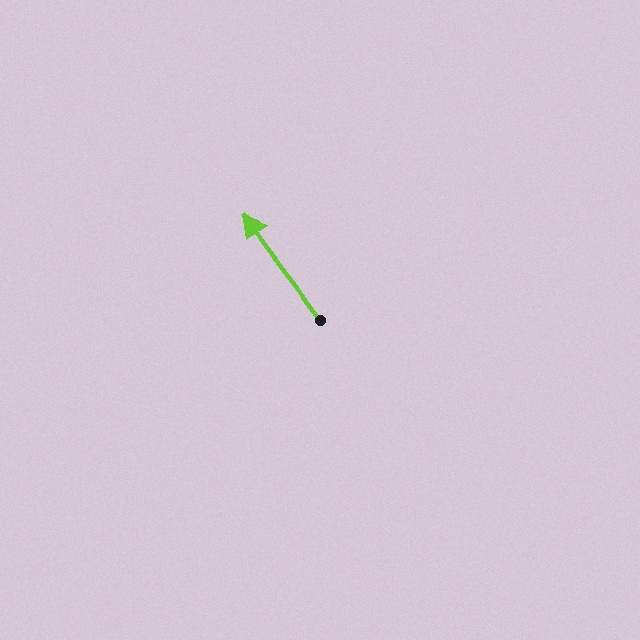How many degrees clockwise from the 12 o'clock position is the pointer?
Approximately 323 degrees.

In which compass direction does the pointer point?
Northwest.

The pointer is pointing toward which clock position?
Roughly 11 o'clock.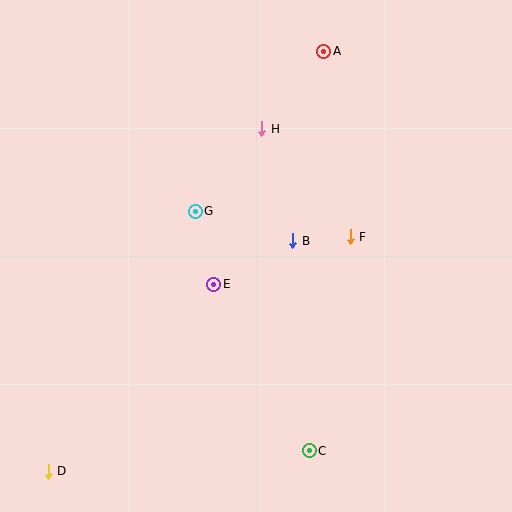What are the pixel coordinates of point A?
Point A is at (324, 51).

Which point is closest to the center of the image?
Point B at (293, 241) is closest to the center.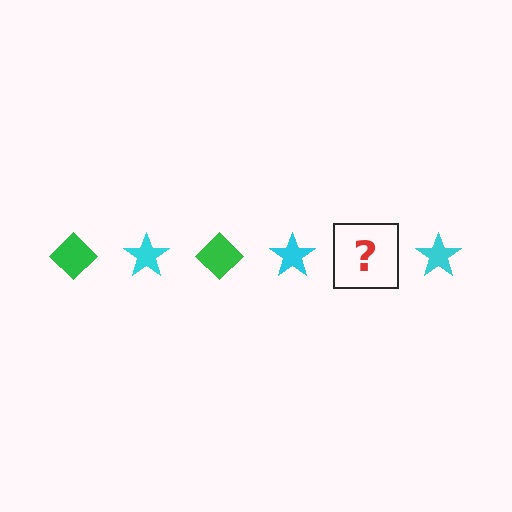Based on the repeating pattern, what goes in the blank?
The blank should be a green diamond.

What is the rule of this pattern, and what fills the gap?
The rule is that the pattern alternates between green diamond and cyan star. The gap should be filled with a green diamond.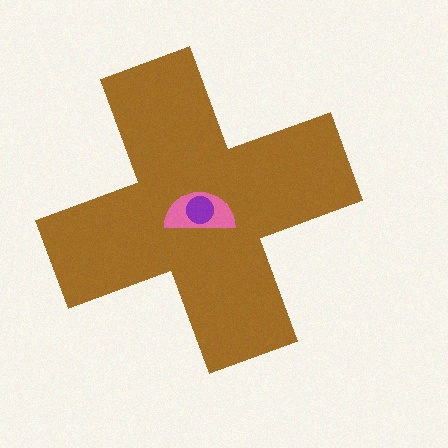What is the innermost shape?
The purple circle.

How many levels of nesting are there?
3.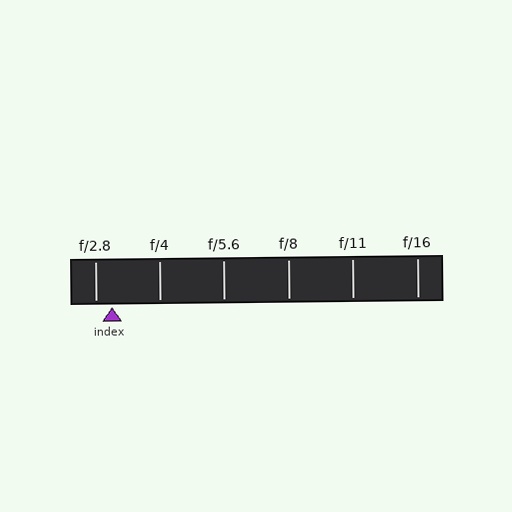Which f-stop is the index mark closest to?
The index mark is closest to f/2.8.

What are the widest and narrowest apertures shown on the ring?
The widest aperture shown is f/2.8 and the narrowest is f/16.